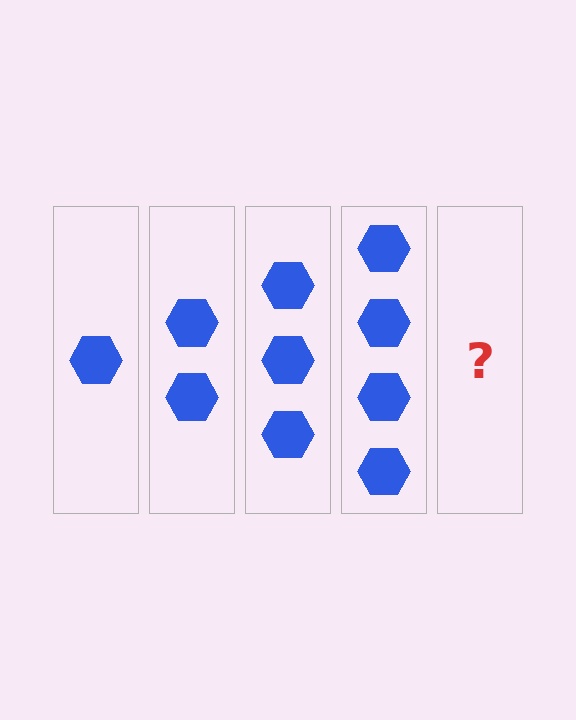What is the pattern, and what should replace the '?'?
The pattern is that each step adds one more hexagon. The '?' should be 5 hexagons.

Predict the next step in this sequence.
The next step is 5 hexagons.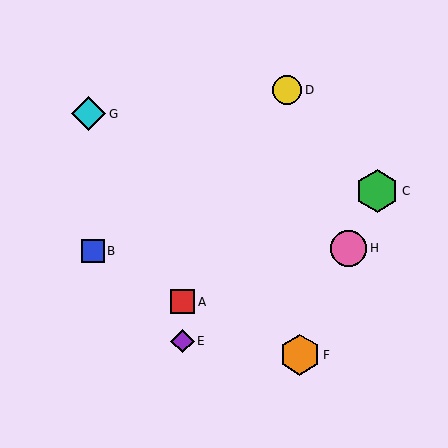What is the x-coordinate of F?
Object F is at x≈300.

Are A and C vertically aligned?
No, A is at x≈183 and C is at x≈377.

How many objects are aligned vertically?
2 objects (A, E) are aligned vertically.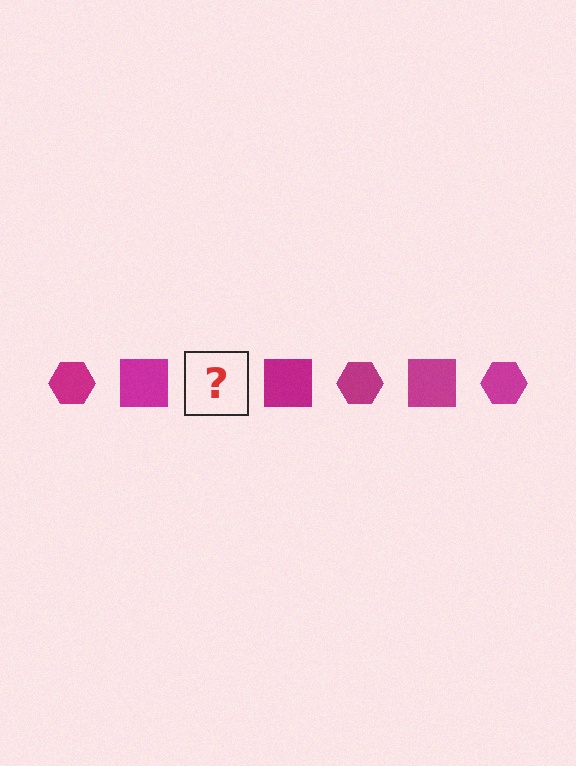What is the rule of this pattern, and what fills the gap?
The rule is that the pattern cycles through hexagon, square shapes in magenta. The gap should be filled with a magenta hexagon.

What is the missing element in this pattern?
The missing element is a magenta hexagon.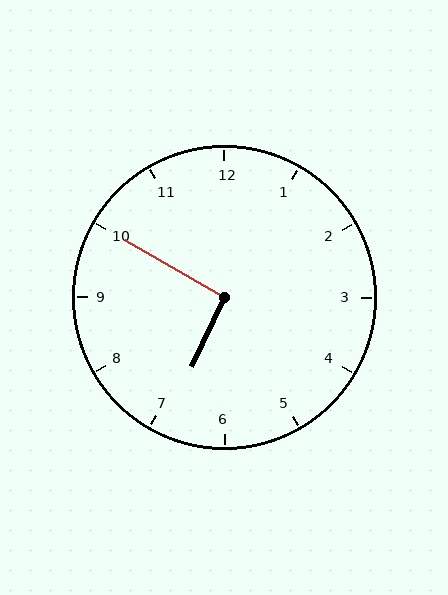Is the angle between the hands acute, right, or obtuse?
It is right.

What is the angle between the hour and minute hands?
Approximately 95 degrees.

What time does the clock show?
6:50.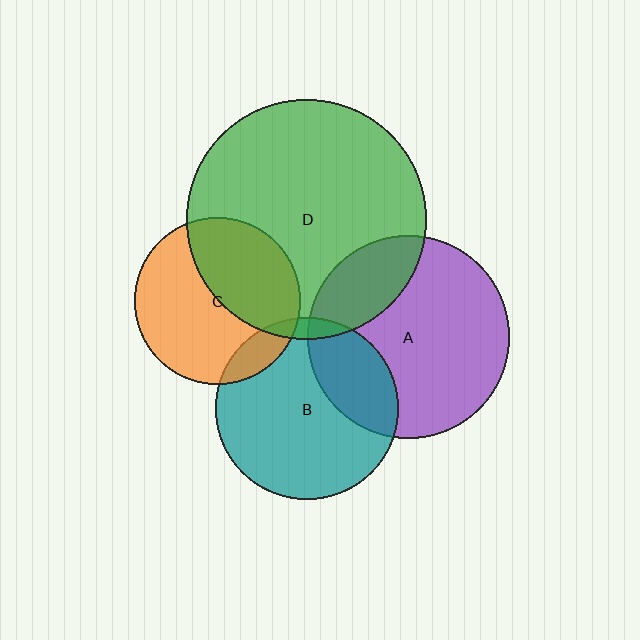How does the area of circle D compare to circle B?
Approximately 1.7 times.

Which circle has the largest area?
Circle D (green).